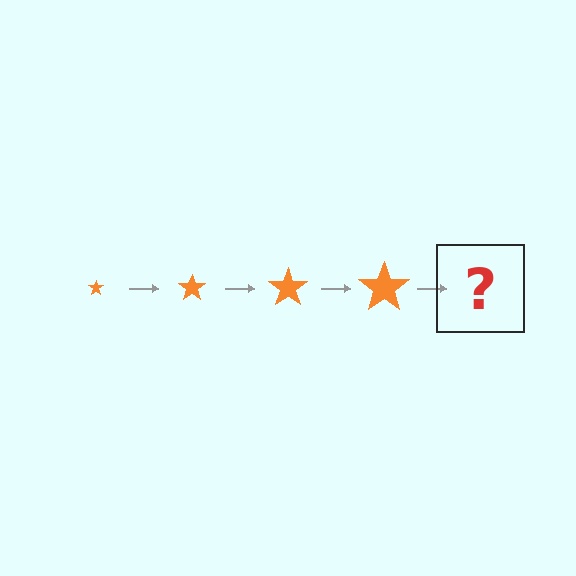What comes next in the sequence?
The next element should be an orange star, larger than the previous one.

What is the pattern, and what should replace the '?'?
The pattern is that the star gets progressively larger each step. The '?' should be an orange star, larger than the previous one.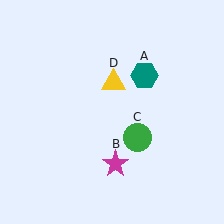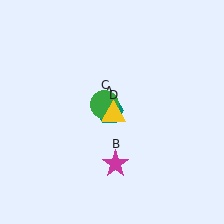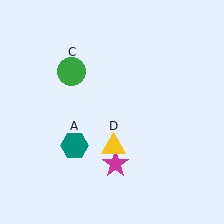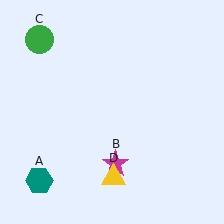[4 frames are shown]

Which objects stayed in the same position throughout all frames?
Magenta star (object B) remained stationary.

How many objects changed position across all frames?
3 objects changed position: teal hexagon (object A), green circle (object C), yellow triangle (object D).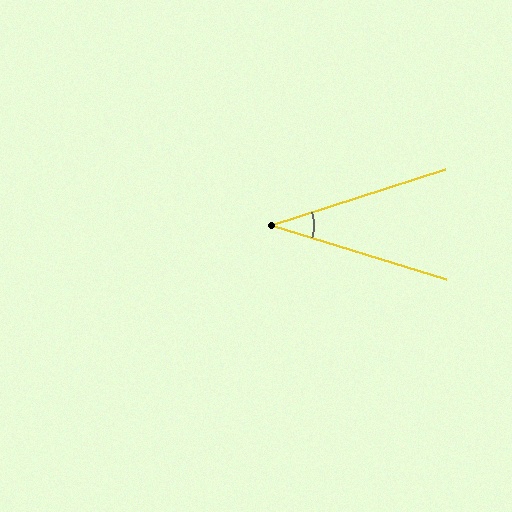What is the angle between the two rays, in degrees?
Approximately 35 degrees.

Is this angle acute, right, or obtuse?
It is acute.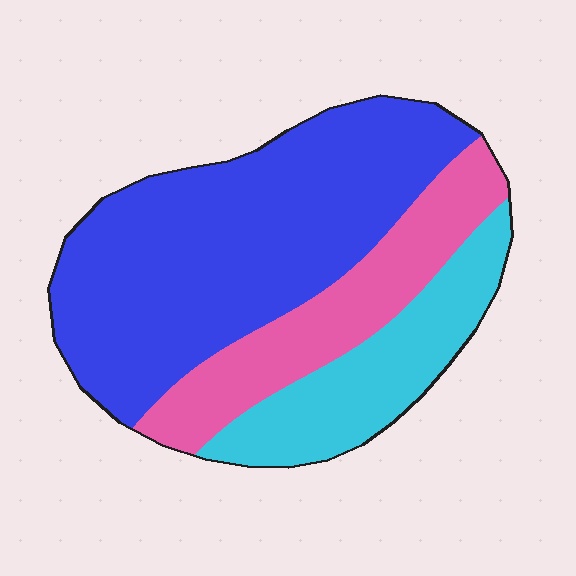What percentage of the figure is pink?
Pink takes up about one quarter (1/4) of the figure.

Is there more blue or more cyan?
Blue.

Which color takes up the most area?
Blue, at roughly 55%.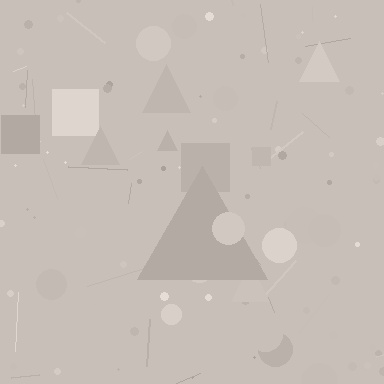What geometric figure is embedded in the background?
A triangle is embedded in the background.